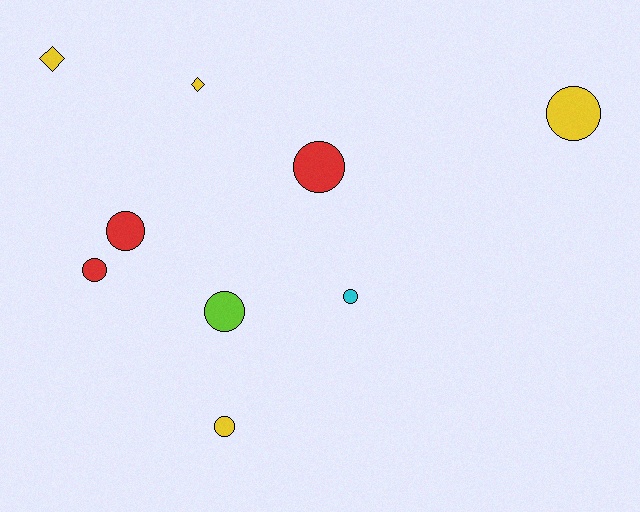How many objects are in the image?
There are 9 objects.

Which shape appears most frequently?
Circle, with 7 objects.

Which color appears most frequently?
Yellow, with 4 objects.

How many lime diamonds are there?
There are no lime diamonds.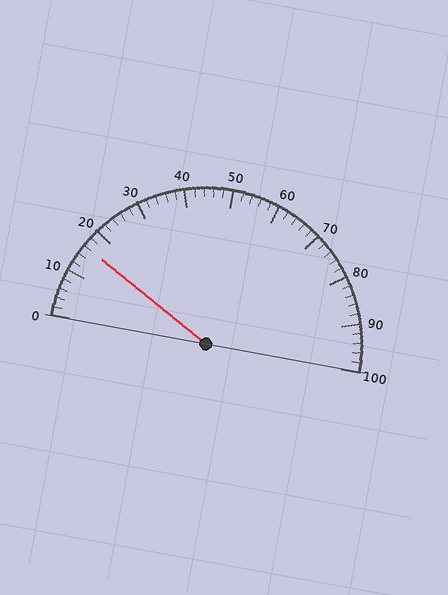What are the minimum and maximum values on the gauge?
The gauge ranges from 0 to 100.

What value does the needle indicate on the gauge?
The needle indicates approximately 16.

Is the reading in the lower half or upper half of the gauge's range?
The reading is in the lower half of the range (0 to 100).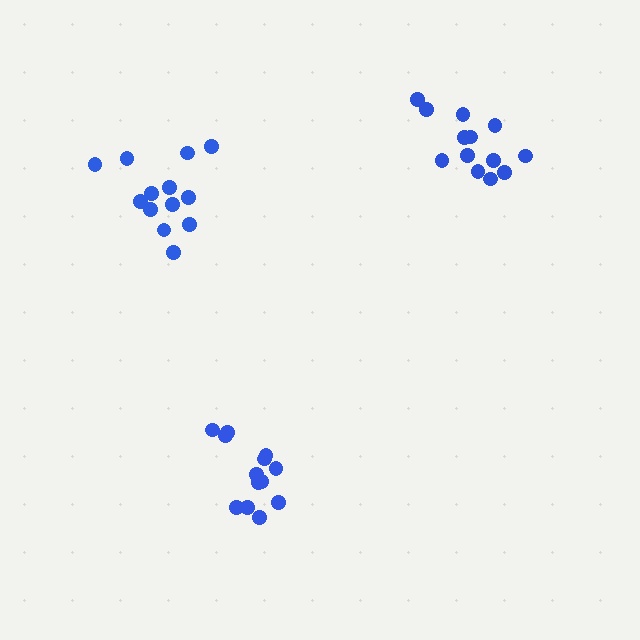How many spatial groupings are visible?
There are 3 spatial groupings.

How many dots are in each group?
Group 1: 13 dots, Group 2: 13 dots, Group 3: 13 dots (39 total).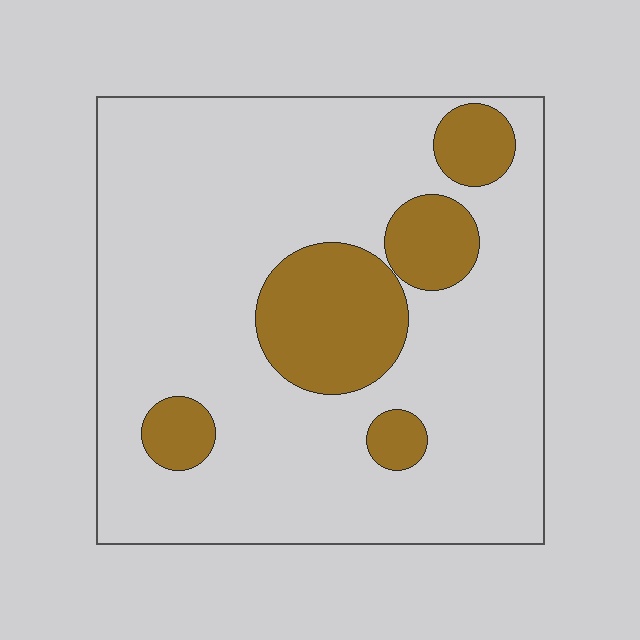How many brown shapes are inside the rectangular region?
5.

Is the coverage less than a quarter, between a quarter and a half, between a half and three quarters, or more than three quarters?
Less than a quarter.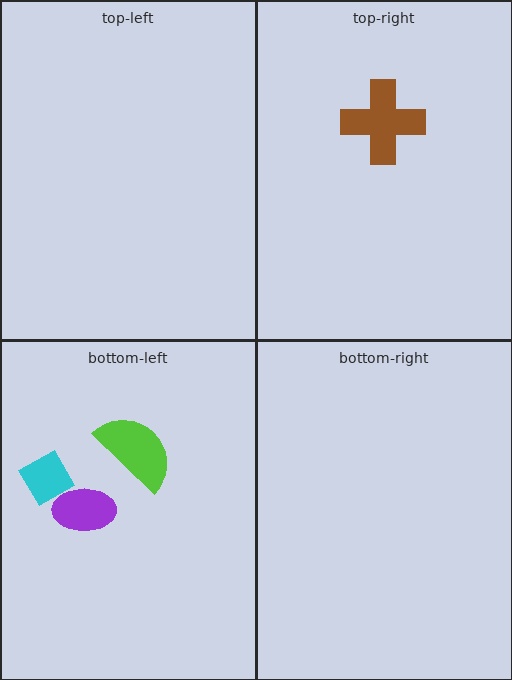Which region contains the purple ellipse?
The bottom-left region.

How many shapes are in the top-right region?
1.